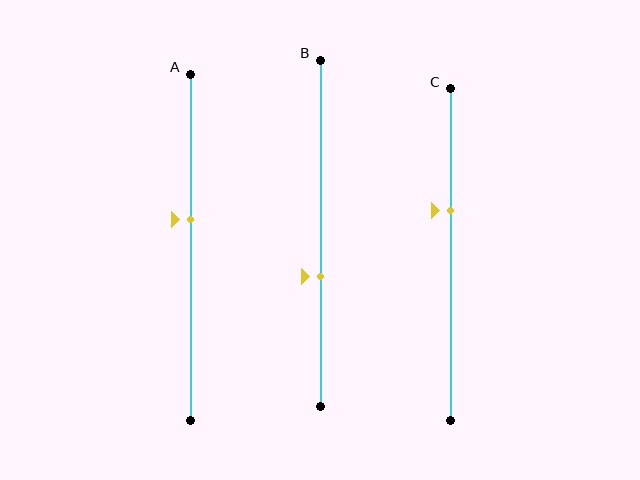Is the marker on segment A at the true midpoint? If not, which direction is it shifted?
No, the marker on segment A is shifted upward by about 8% of the segment length.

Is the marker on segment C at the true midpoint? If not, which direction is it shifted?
No, the marker on segment C is shifted upward by about 13% of the segment length.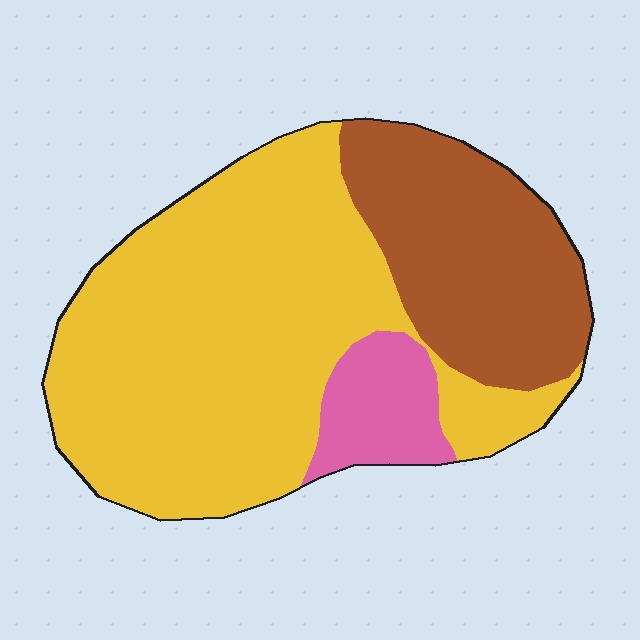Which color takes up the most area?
Yellow, at roughly 65%.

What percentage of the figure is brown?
Brown covers about 30% of the figure.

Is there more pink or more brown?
Brown.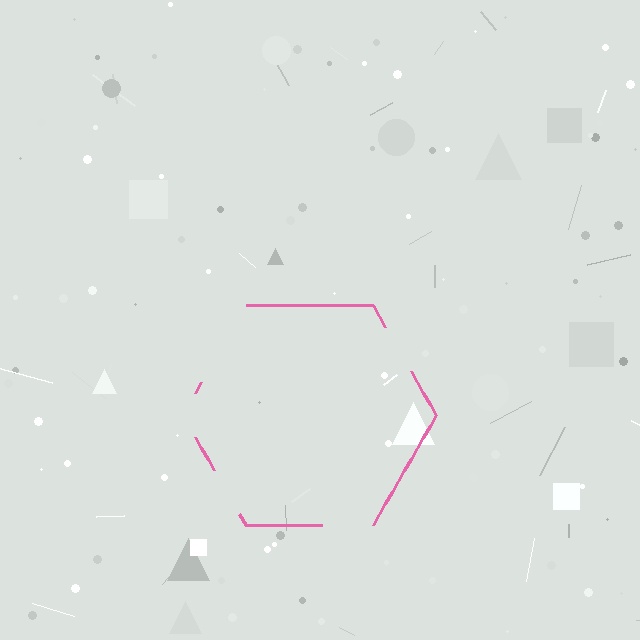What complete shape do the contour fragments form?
The contour fragments form a hexagon.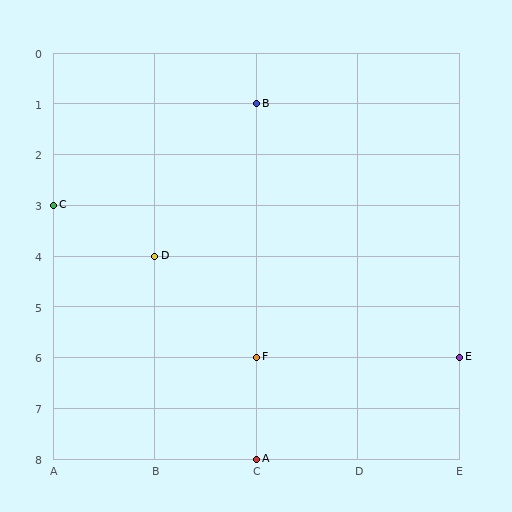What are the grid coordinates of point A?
Point A is at grid coordinates (C, 8).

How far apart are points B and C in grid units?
Points B and C are 2 columns and 2 rows apart (about 2.8 grid units diagonally).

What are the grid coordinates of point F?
Point F is at grid coordinates (C, 6).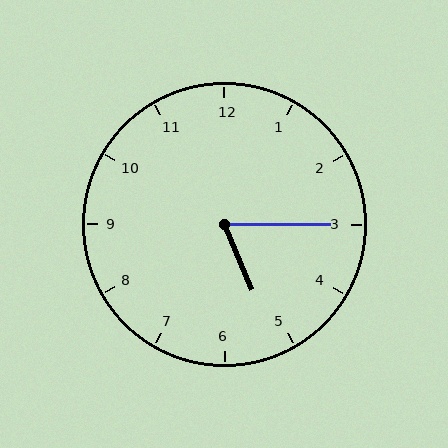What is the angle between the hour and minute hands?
Approximately 68 degrees.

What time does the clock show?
5:15.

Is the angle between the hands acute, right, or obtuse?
It is acute.